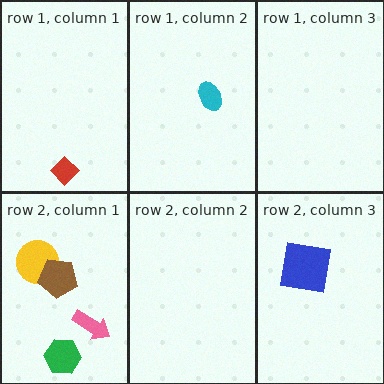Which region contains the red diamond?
The row 1, column 1 region.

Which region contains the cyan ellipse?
The row 1, column 2 region.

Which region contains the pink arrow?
The row 2, column 1 region.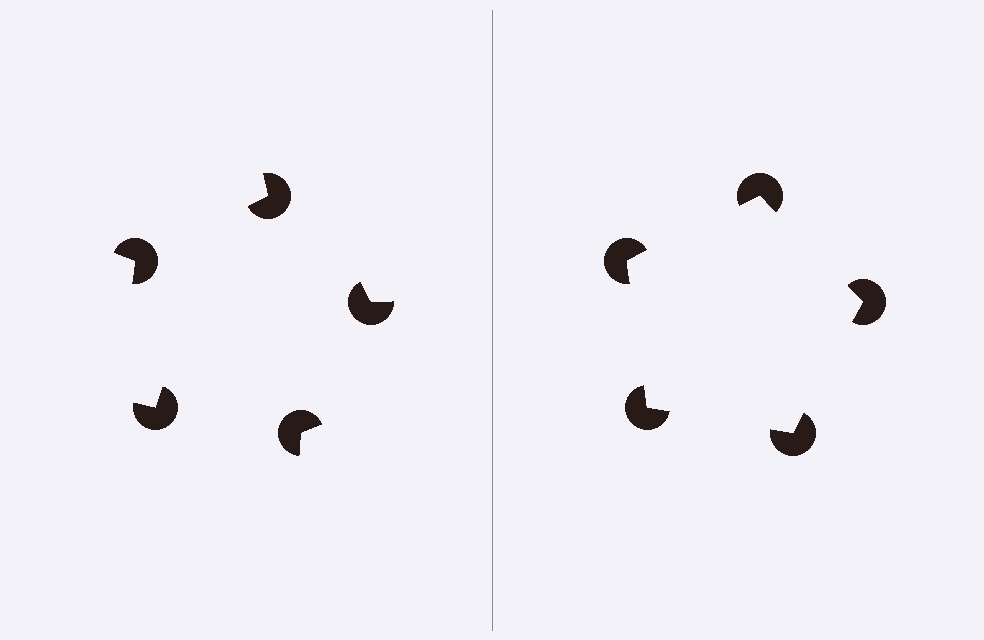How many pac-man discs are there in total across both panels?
10 — 5 on each side.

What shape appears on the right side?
An illusory pentagon.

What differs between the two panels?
The pac-man discs are positioned identically on both sides; only the wedge orientations differ. On the right they align to a pentagon; on the left they are misaligned.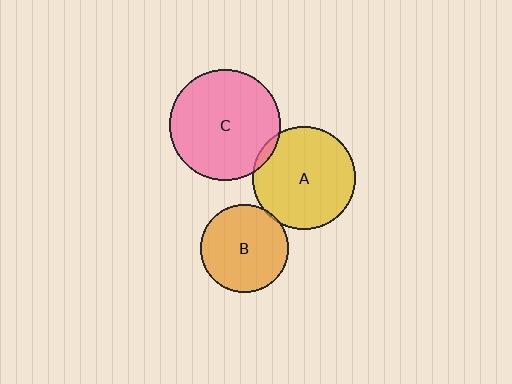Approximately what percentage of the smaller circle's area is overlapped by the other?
Approximately 5%.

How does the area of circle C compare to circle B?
Approximately 1.6 times.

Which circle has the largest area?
Circle C (pink).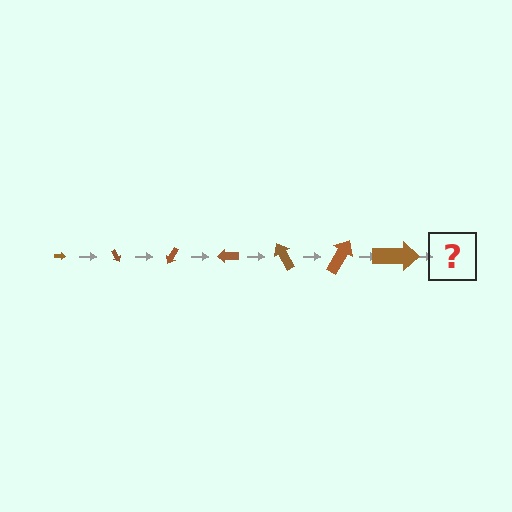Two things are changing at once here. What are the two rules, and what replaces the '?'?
The two rules are that the arrow grows larger each step and it rotates 60 degrees each step. The '?' should be an arrow, larger than the previous one and rotated 420 degrees from the start.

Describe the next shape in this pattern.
It should be an arrow, larger than the previous one and rotated 420 degrees from the start.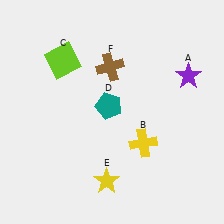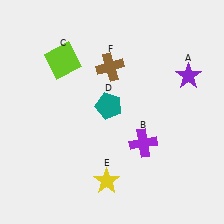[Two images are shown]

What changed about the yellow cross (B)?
In Image 1, B is yellow. In Image 2, it changed to purple.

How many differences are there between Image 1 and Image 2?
There is 1 difference between the two images.